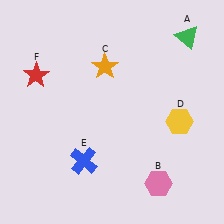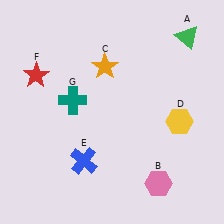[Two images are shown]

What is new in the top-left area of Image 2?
A teal cross (G) was added in the top-left area of Image 2.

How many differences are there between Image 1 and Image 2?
There is 1 difference between the two images.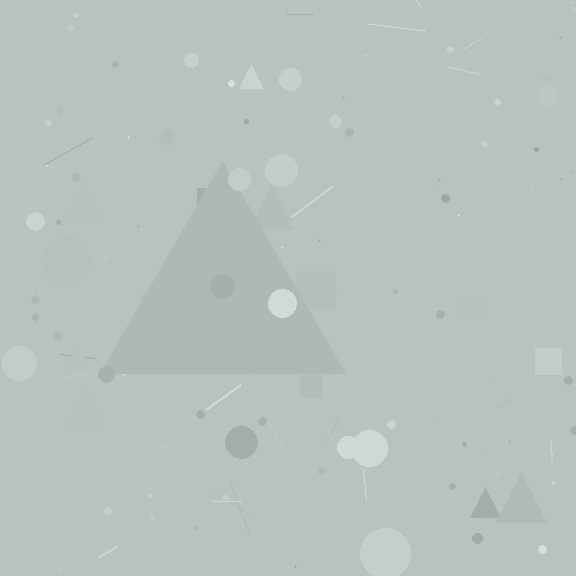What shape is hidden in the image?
A triangle is hidden in the image.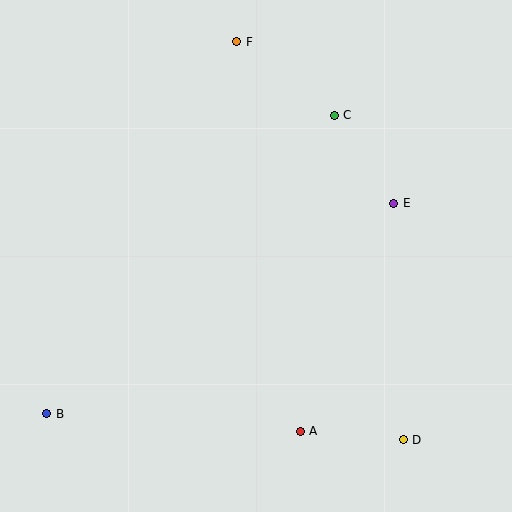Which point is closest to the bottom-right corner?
Point D is closest to the bottom-right corner.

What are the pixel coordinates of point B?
Point B is at (47, 414).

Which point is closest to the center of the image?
Point E at (394, 203) is closest to the center.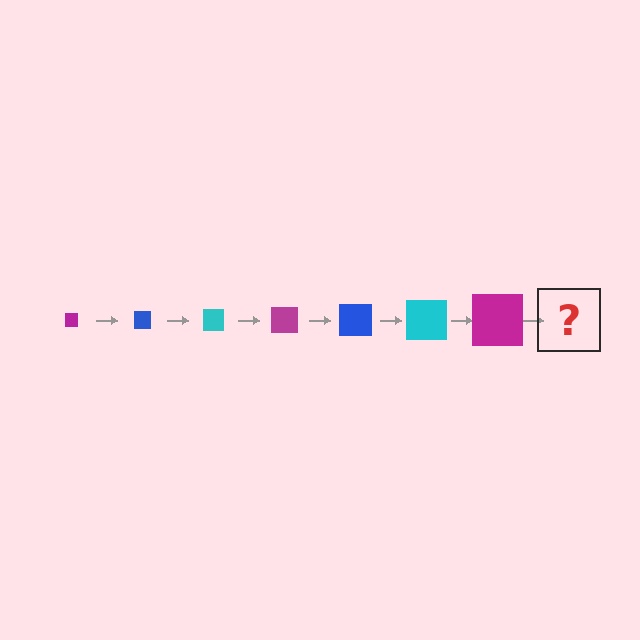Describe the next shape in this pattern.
It should be a blue square, larger than the previous one.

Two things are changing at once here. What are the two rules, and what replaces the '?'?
The two rules are that the square grows larger each step and the color cycles through magenta, blue, and cyan. The '?' should be a blue square, larger than the previous one.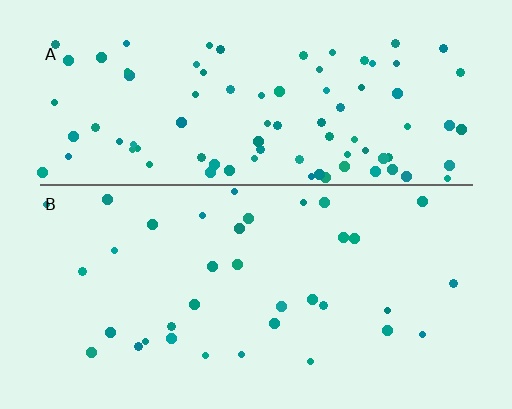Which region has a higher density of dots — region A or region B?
A (the top).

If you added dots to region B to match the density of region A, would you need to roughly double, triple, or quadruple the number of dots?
Approximately triple.